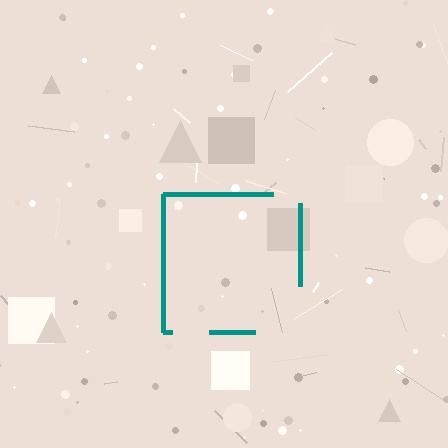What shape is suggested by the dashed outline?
The dashed outline suggests a square.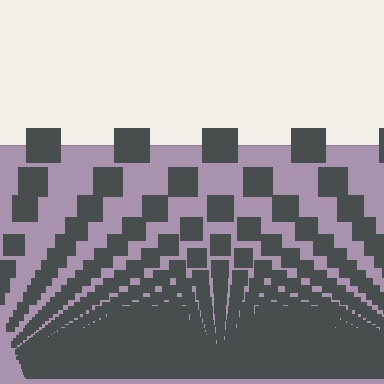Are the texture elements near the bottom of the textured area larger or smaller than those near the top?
Smaller. The gradient is inverted — elements near the bottom are smaller and denser.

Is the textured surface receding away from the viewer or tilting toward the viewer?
The surface appears to tilt toward the viewer. Texture elements get larger and sparser toward the top.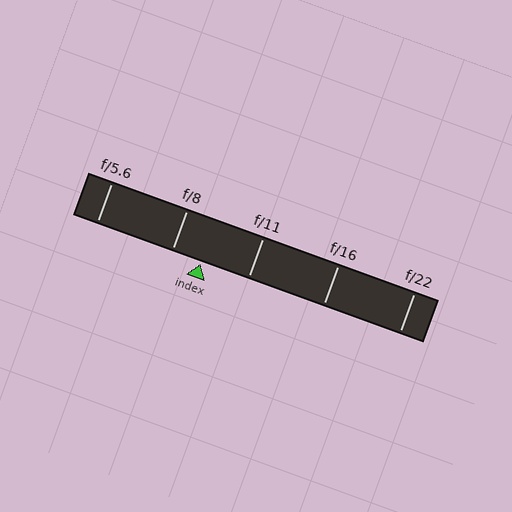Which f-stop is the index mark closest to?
The index mark is closest to f/8.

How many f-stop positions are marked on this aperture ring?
There are 5 f-stop positions marked.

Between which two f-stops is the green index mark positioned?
The index mark is between f/8 and f/11.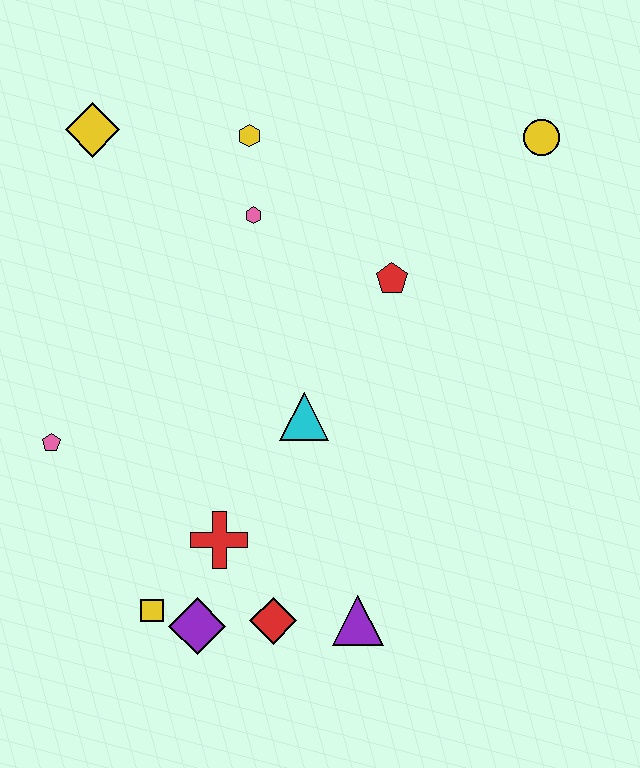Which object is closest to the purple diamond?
The yellow square is closest to the purple diamond.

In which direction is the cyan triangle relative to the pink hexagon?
The cyan triangle is below the pink hexagon.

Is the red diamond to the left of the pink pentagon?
No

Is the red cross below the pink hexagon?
Yes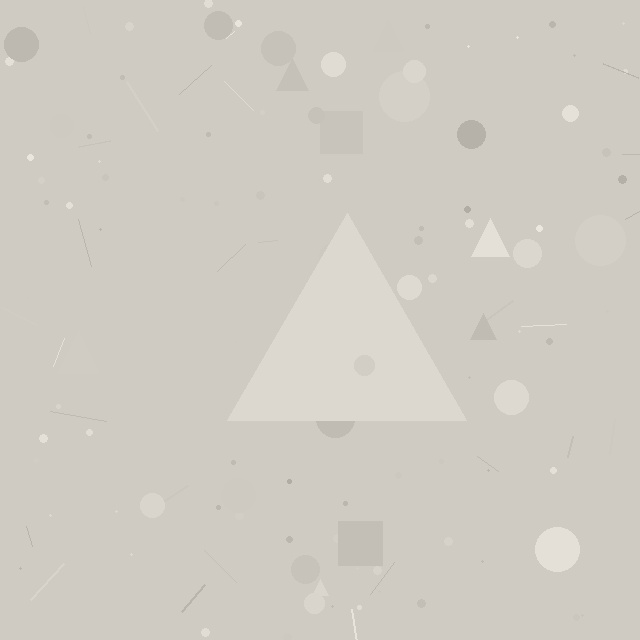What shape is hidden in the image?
A triangle is hidden in the image.